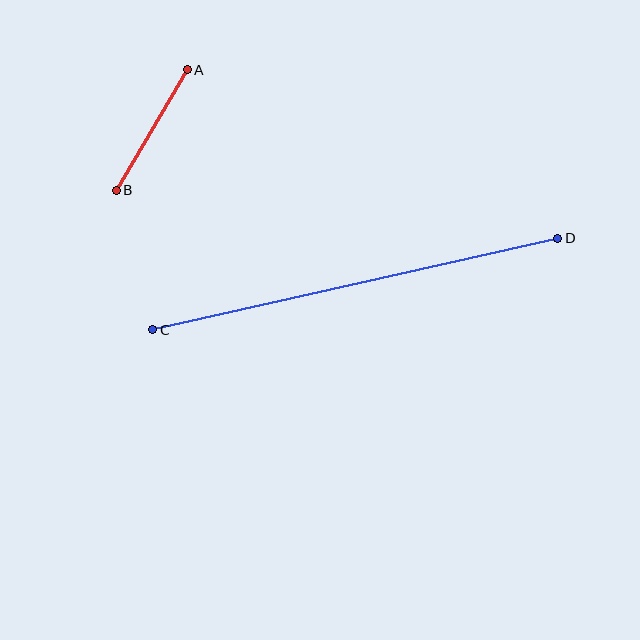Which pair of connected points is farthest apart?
Points C and D are farthest apart.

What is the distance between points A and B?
The distance is approximately 140 pixels.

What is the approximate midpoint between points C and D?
The midpoint is at approximately (355, 284) pixels.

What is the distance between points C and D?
The distance is approximately 415 pixels.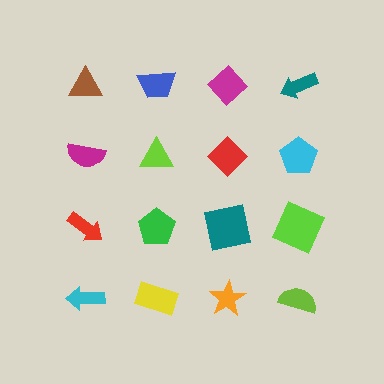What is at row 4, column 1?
A cyan arrow.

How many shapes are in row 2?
4 shapes.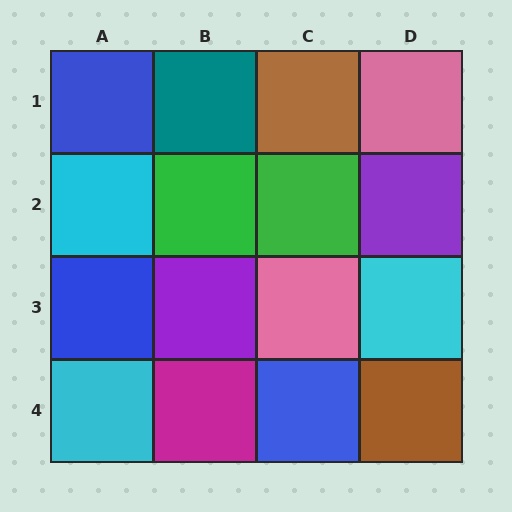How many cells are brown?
2 cells are brown.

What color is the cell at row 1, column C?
Brown.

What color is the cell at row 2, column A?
Cyan.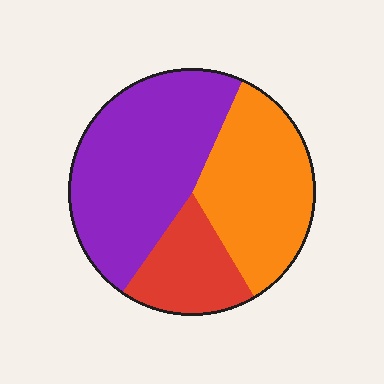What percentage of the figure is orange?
Orange takes up between a third and a half of the figure.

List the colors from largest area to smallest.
From largest to smallest: purple, orange, red.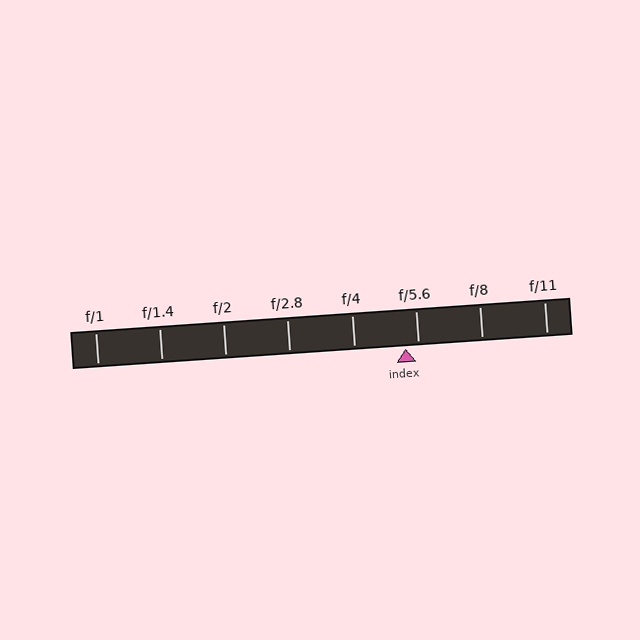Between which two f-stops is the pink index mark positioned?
The index mark is between f/4 and f/5.6.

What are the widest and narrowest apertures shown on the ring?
The widest aperture shown is f/1 and the narrowest is f/11.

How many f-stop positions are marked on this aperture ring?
There are 8 f-stop positions marked.